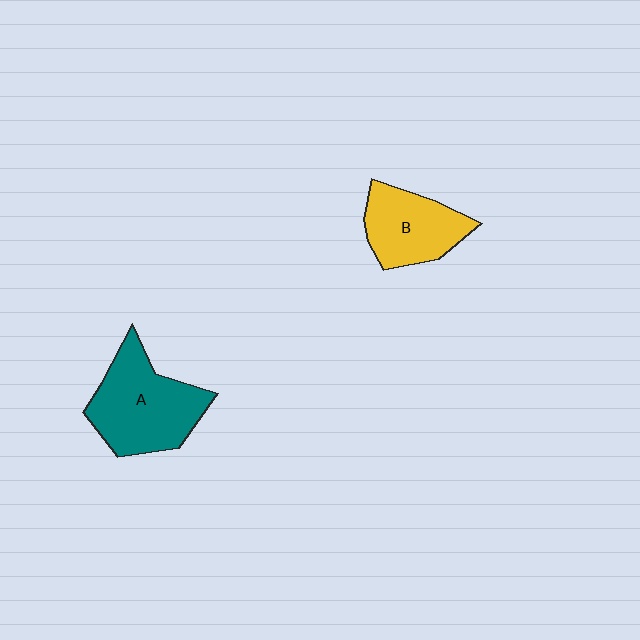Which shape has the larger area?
Shape A (teal).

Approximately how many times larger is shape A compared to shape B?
Approximately 1.4 times.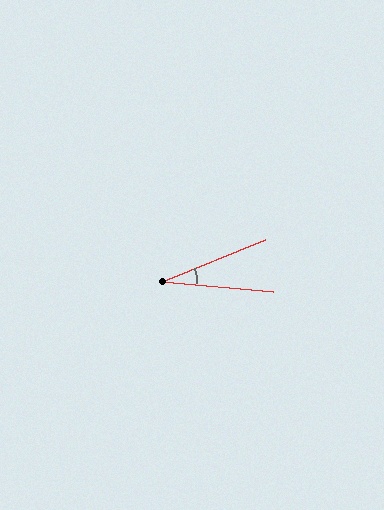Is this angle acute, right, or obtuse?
It is acute.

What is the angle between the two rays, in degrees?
Approximately 27 degrees.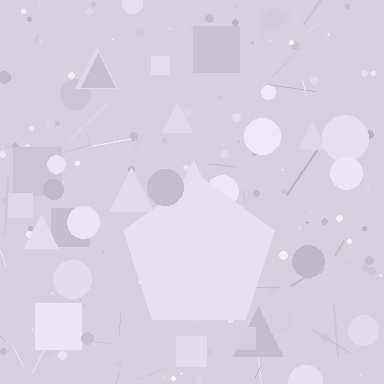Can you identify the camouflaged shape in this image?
The camouflaged shape is a pentagon.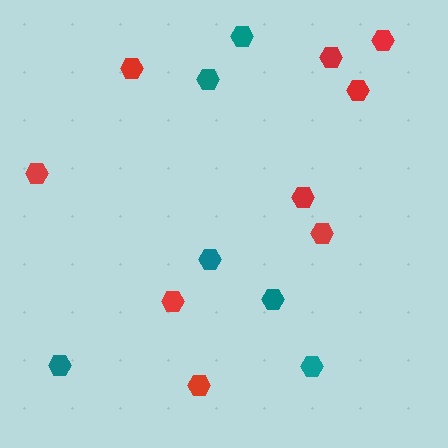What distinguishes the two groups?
There are 2 groups: one group of red hexagons (9) and one group of teal hexagons (6).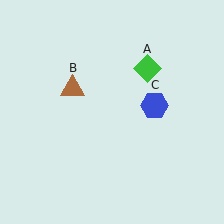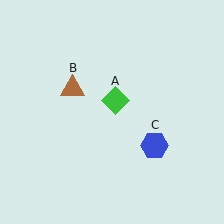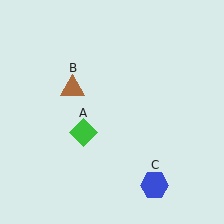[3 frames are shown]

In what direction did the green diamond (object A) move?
The green diamond (object A) moved down and to the left.